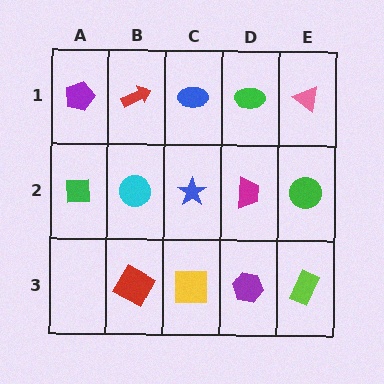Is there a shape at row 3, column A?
No, that cell is empty.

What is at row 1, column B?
A red arrow.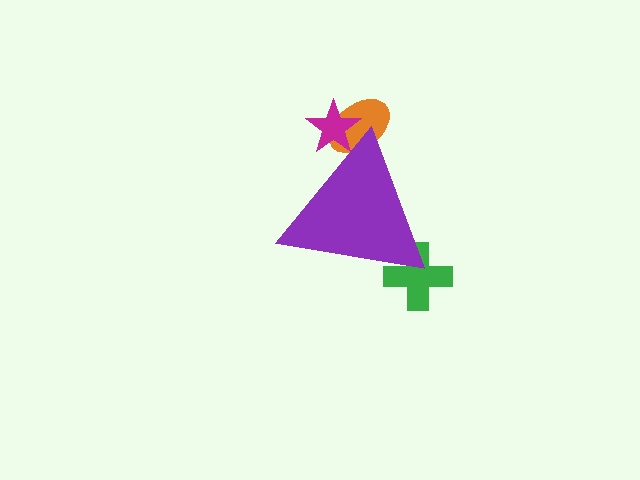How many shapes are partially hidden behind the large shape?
3 shapes are partially hidden.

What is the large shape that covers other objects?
A purple triangle.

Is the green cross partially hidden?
Yes, the green cross is partially hidden behind the purple triangle.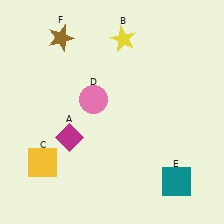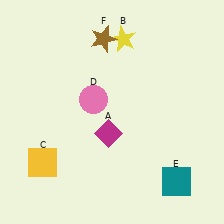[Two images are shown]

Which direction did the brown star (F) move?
The brown star (F) moved right.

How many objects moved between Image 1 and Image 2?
2 objects moved between the two images.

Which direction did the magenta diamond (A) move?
The magenta diamond (A) moved right.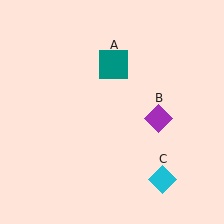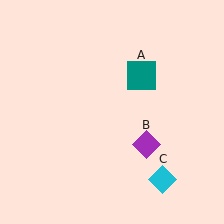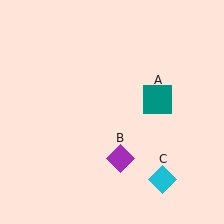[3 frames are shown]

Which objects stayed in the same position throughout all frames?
Cyan diamond (object C) remained stationary.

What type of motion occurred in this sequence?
The teal square (object A), purple diamond (object B) rotated clockwise around the center of the scene.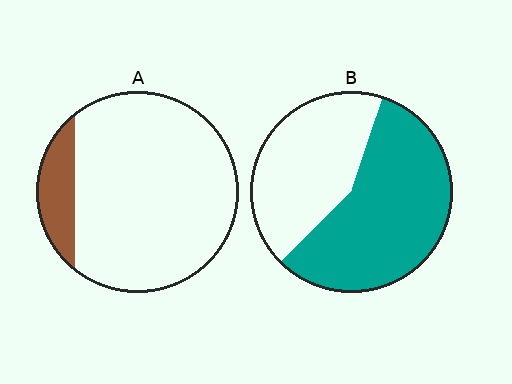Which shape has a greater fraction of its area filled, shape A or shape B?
Shape B.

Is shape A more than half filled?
No.